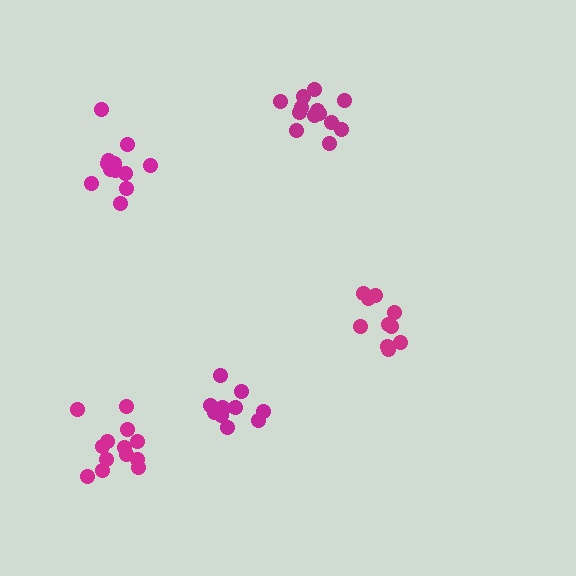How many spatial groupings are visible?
There are 5 spatial groupings.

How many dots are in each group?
Group 1: 13 dots, Group 2: 11 dots, Group 3: 12 dots, Group 4: 13 dots, Group 5: 10 dots (59 total).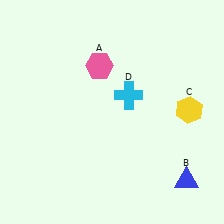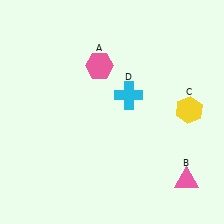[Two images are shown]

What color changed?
The triangle (B) changed from blue in Image 1 to pink in Image 2.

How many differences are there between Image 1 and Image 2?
There is 1 difference between the two images.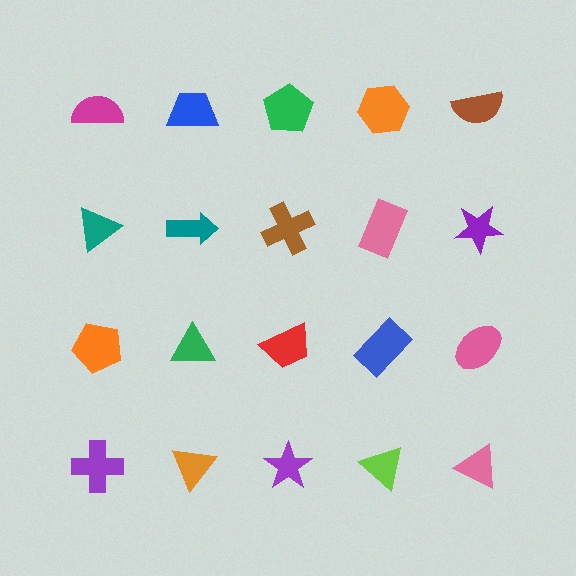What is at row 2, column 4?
A pink rectangle.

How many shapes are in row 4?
5 shapes.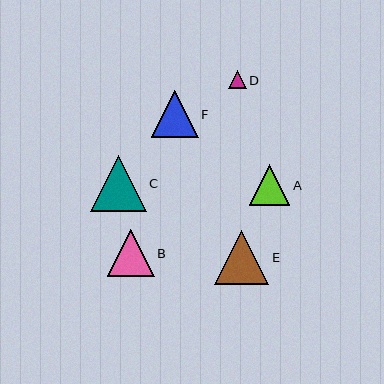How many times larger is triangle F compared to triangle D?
Triangle F is approximately 2.6 times the size of triangle D.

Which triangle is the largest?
Triangle C is the largest with a size of approximately 56 pixels.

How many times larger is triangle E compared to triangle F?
Triangle E is approximately 1.2 times the size of triangle F.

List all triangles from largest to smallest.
From largest to smallest: C, E, B, F, A, D.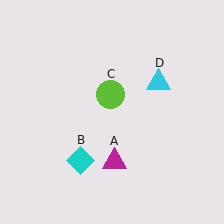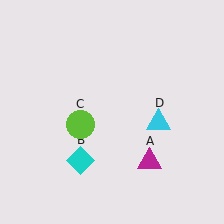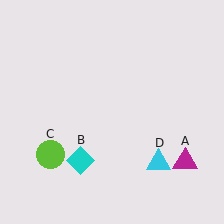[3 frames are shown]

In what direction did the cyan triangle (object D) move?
The cyan triangle (object D) moved down.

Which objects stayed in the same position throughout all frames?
Cyan diamond (object B) remained stationary.